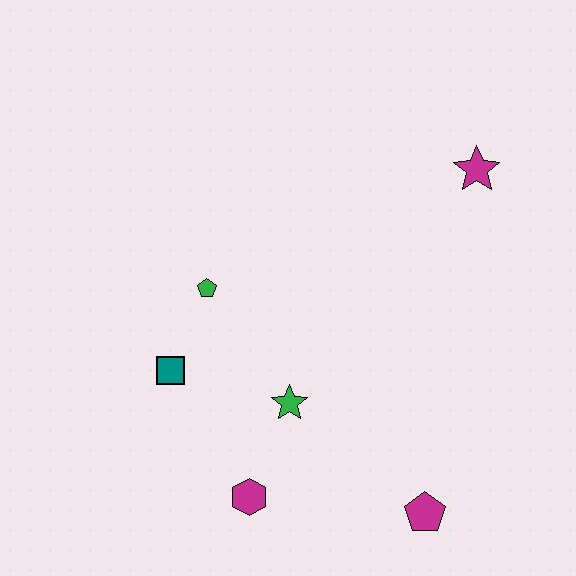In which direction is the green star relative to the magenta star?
The green star is below the magenta star.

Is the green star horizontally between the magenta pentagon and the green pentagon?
Yes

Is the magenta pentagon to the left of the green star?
No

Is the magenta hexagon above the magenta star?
No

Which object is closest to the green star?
The magenta hexagon is closest to the green star.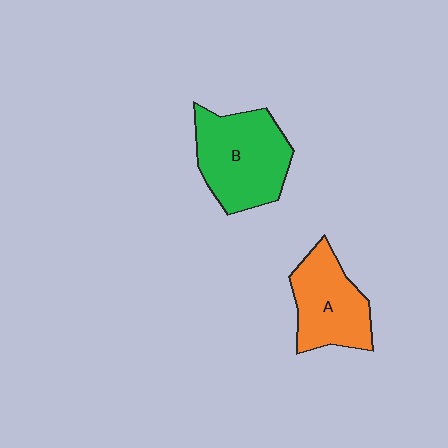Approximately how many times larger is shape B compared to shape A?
Approximately 1.2 times.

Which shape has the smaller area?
Shape A (orange).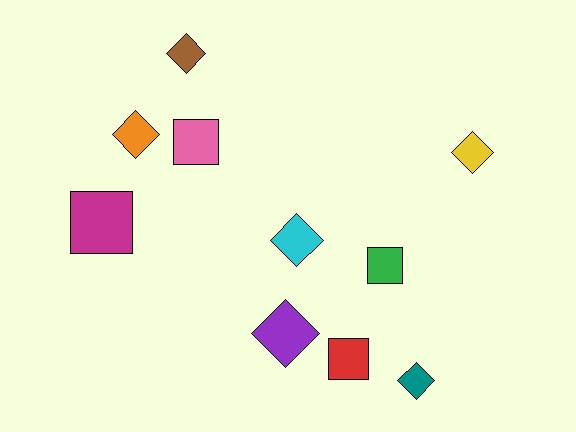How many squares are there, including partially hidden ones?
There are 4 squares.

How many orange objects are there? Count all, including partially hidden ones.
There is 1 orange object.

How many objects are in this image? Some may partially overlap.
There are 10 objects.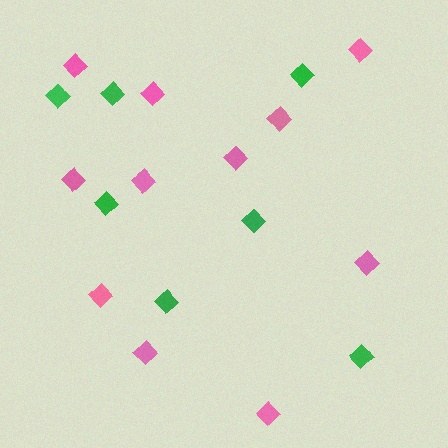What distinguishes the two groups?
There are 2 groups: one group of pink diamonds (11) and one group of green diamonds (7).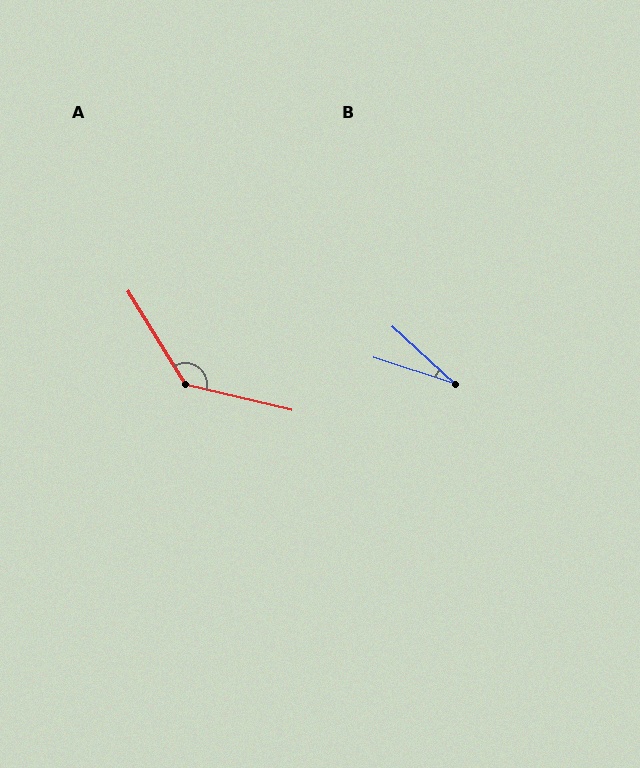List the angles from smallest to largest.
B (25°), A (135°).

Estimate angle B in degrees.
Approximately 25 degrees.